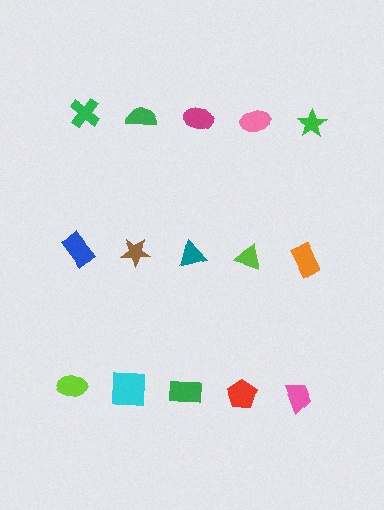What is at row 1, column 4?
A pink ellipse.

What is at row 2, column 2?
A brown star.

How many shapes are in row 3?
5 shapes.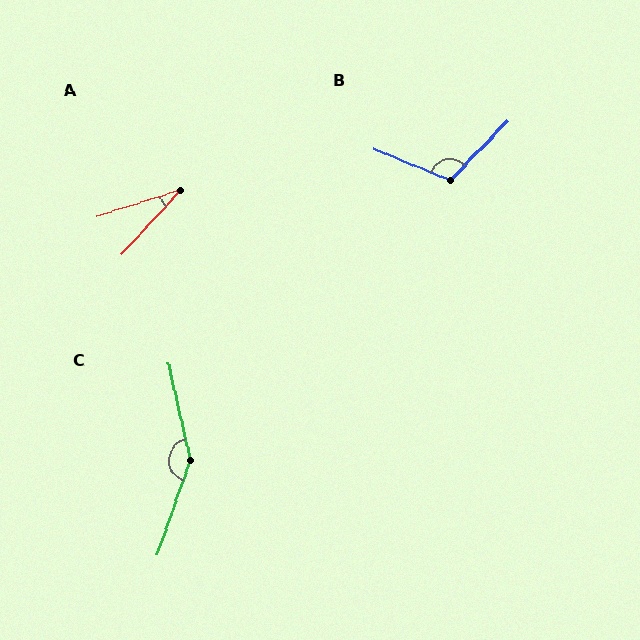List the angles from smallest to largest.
A (30°), B (111°), C (148°).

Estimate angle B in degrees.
Approximately 111 degrees.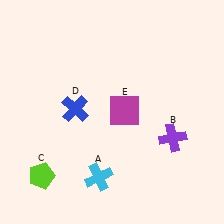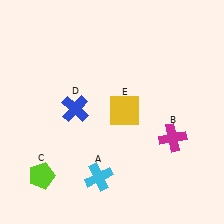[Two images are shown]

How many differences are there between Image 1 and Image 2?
There are 2 differences between the two images.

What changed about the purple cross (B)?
In Image 1, B is purple. In Image 2, it changed to magenta.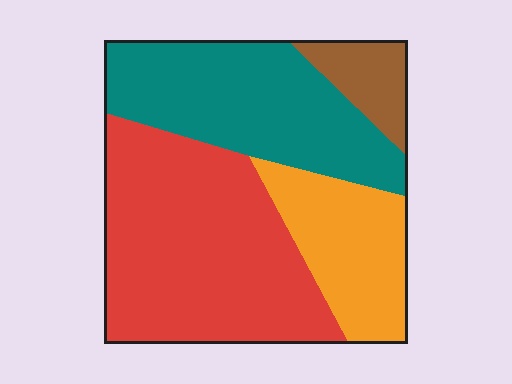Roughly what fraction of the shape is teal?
Teal takes up about one third (1/3) of the shape.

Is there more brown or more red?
Red.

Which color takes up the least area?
Brown, at roughly 10%.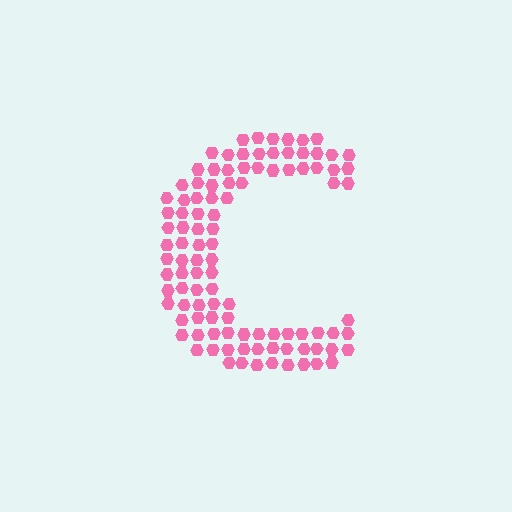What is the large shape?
The large shape is the letter C.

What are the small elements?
The small elements are hexagons.